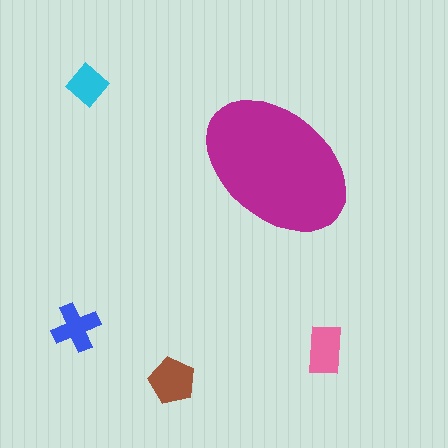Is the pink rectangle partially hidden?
No, the pink rectangle is fully visible.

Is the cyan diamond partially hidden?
No, the cyan diamond is fully visible.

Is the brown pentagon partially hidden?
No, the brown pentagon is fully visible.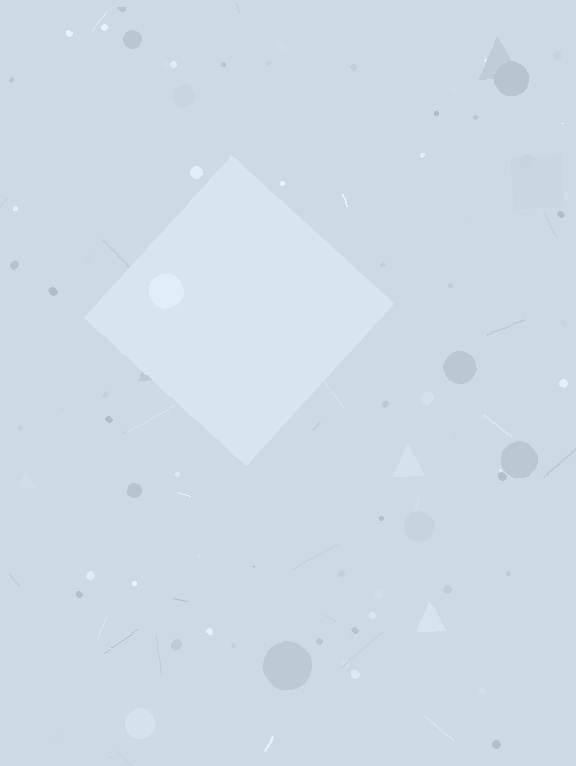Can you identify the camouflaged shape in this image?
The camouflaged shape is a diamond.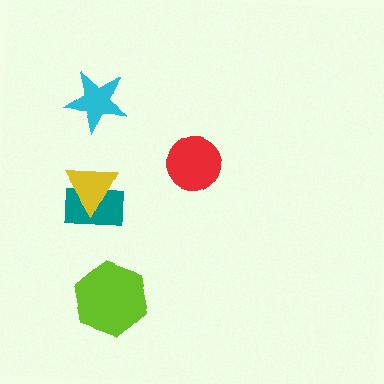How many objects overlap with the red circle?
0 objects overlap with the red circle.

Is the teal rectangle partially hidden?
Yes, it is partially covered by another shape.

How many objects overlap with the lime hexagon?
0 objects overlap with the lime hexagon.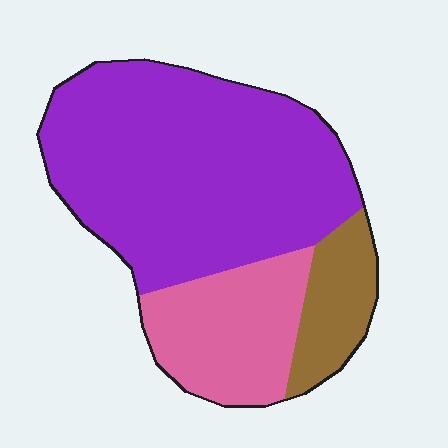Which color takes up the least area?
Brown, at roughly 15%.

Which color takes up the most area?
Purple, at roughly 65%.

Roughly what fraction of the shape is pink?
Pink takes up about one quarter (1/4) of the shape.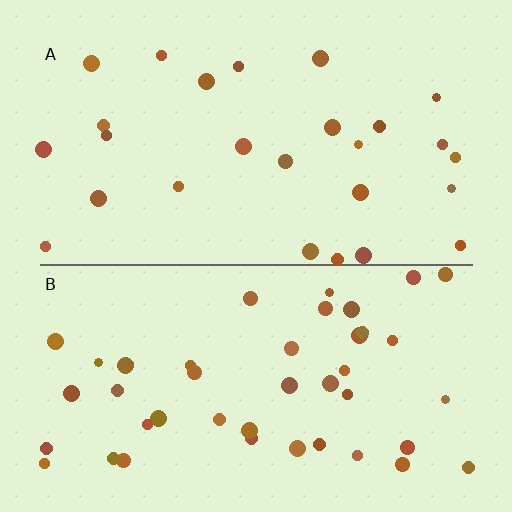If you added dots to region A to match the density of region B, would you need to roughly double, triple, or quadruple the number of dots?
Approximately double.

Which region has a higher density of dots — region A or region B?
B (the bottom).